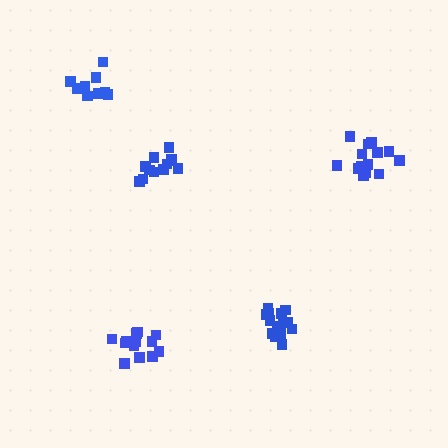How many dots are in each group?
Group 1: 14 dots, Group 2: 14 dots, Group 3: 12 dots, Group 4: 15 dots, Group 5: 11 dots (66 total).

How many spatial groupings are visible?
There are 5 spatial groupings.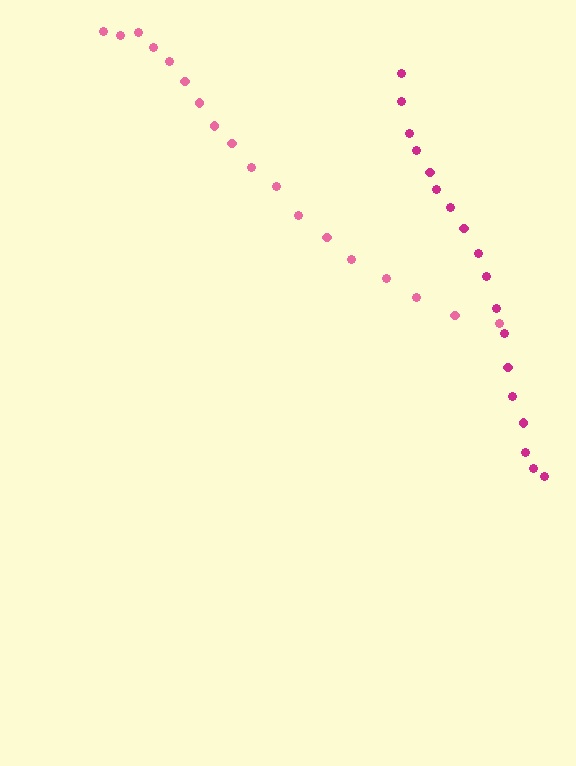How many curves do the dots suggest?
There are 2 distinct paths.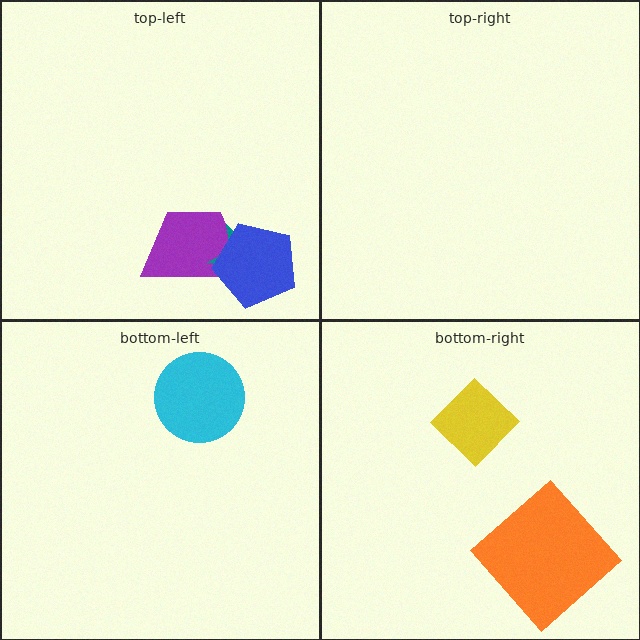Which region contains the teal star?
The top-left region.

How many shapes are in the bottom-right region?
2.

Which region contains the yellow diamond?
The bottom-right region.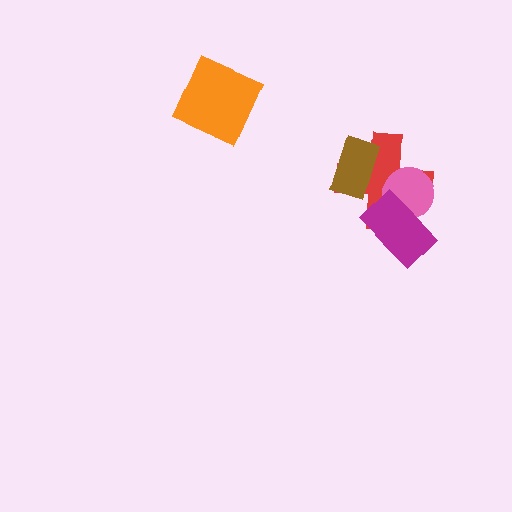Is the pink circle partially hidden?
Yes, it is partially covered by another shape.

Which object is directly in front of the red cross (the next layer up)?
The pink circle is directly in front of the red cross.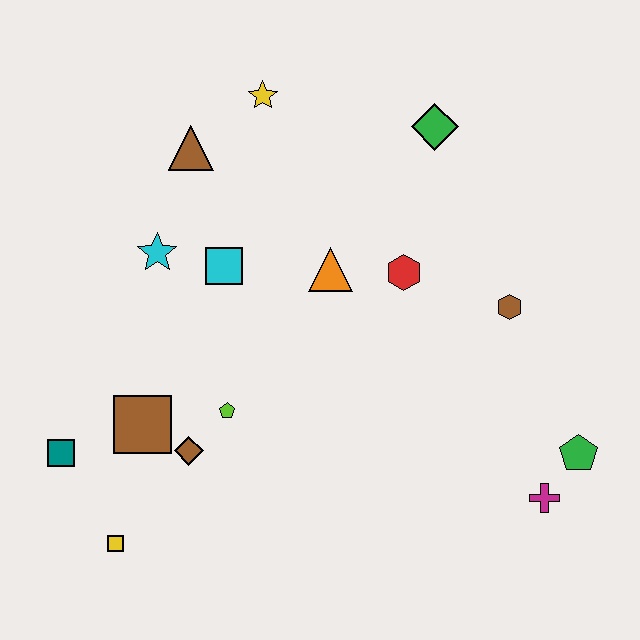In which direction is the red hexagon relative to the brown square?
The red hexagon is to the right of the brown square.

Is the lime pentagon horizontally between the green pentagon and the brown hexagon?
No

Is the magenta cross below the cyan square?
Yes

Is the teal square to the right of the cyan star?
No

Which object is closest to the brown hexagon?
The red hexagon is closest to the brown hexagon.